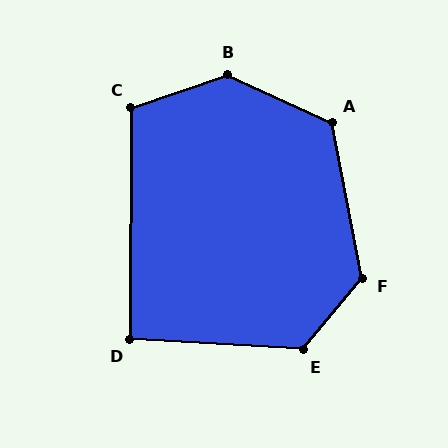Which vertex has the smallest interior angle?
D, at approximately 93 degrees.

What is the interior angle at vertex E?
Approximately 126 degrees (obtuse).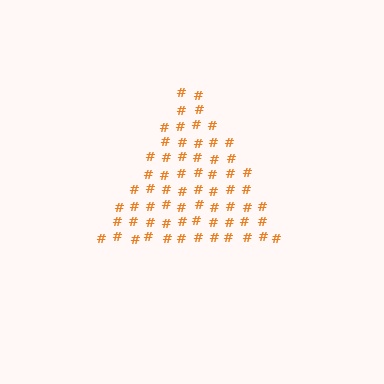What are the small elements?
The small elements are hash symbols.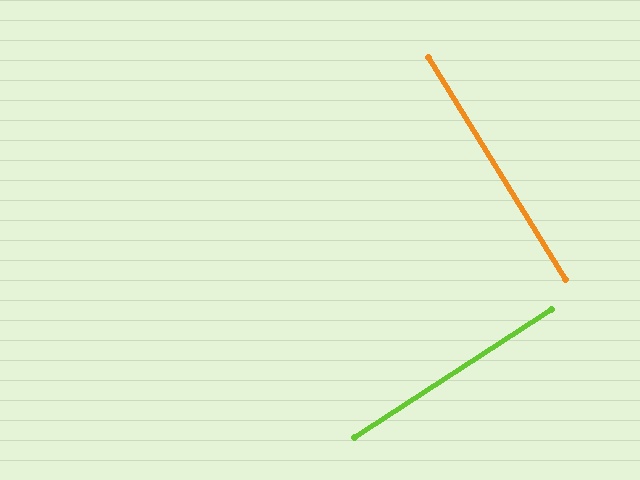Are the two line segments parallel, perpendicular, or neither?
Perpendicular — they meet at approximately 89°.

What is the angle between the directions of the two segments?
Approximately 89 degrees.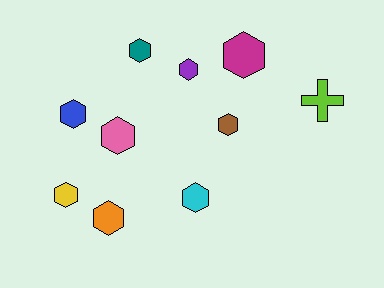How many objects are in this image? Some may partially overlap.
There are 10 objects.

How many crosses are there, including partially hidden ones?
There is 1 cross.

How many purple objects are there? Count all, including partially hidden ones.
There is 1 purple object.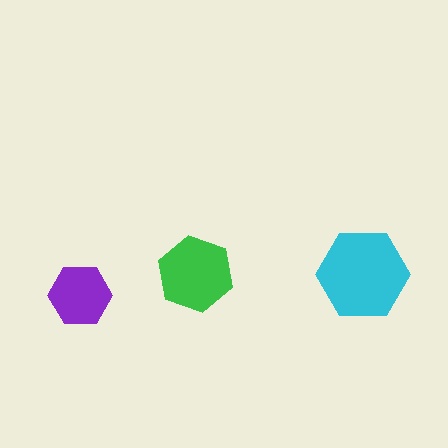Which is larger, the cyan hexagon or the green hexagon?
The cyan one.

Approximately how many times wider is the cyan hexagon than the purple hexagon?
About 1.5 times wider.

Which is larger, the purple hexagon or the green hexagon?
The green one.